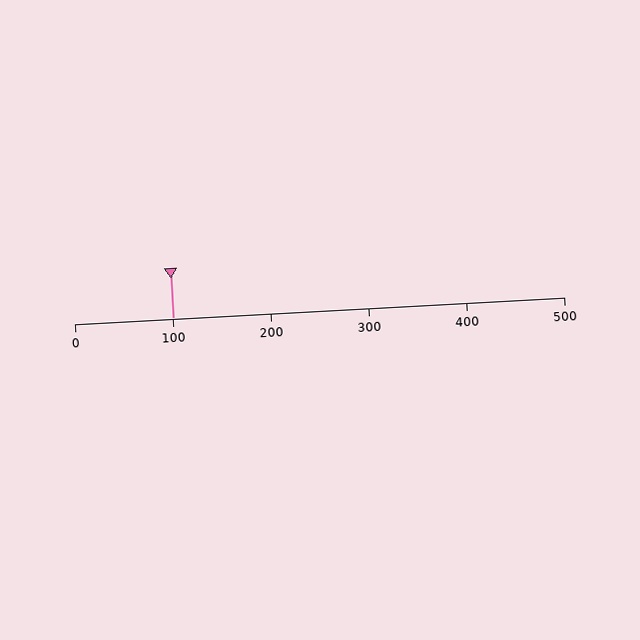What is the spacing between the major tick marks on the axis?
The major ticks are spaced 100 apart.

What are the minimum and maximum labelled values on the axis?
The axis runs from 0 to 500.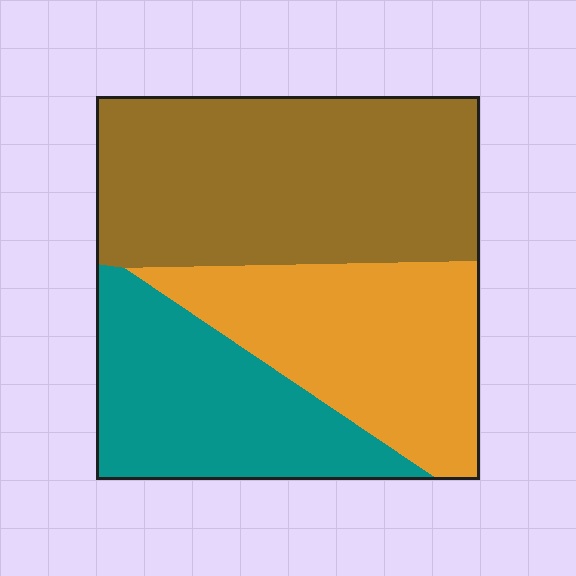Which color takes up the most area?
Brown, at roughly 45%.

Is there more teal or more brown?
Brown.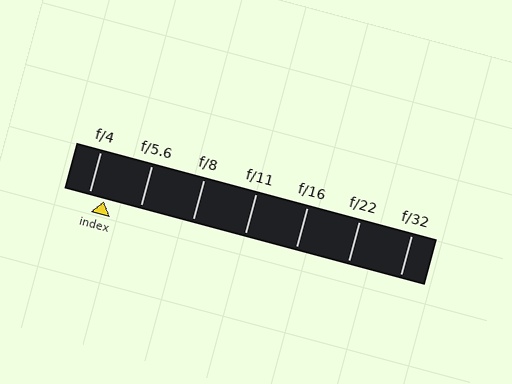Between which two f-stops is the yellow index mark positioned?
The index mark is between f/4 and f/5.6.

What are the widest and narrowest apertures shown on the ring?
The widest aperture shown is f/4 and the narrowest is f/32.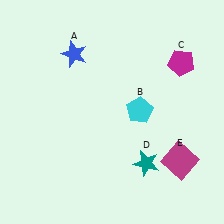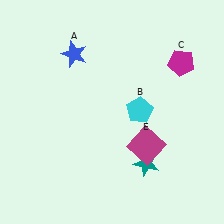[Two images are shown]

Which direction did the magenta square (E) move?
The magenta square (E) moved left.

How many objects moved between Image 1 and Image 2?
1 object moved between the two images.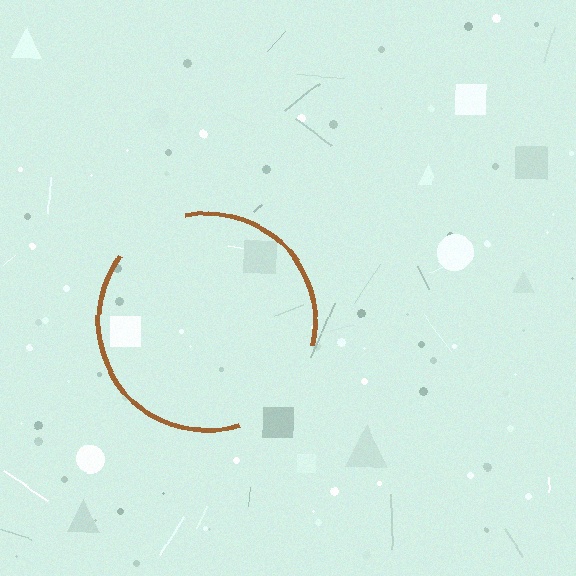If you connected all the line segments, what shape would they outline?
They would outline a circle.